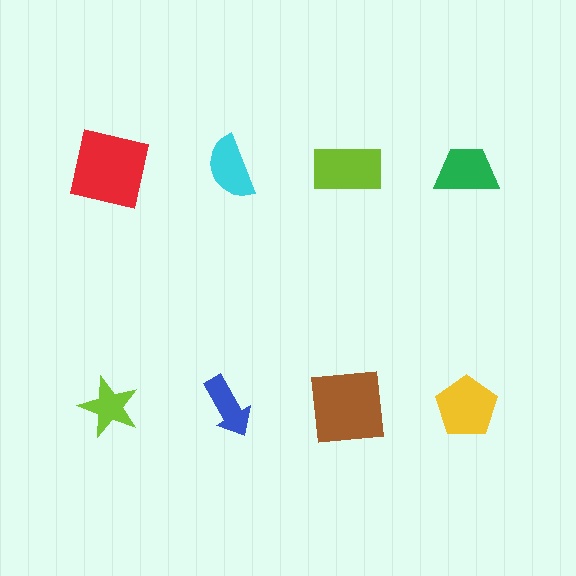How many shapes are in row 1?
4 shapes.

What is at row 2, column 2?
A blue arrow.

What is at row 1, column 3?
A lime rectangle.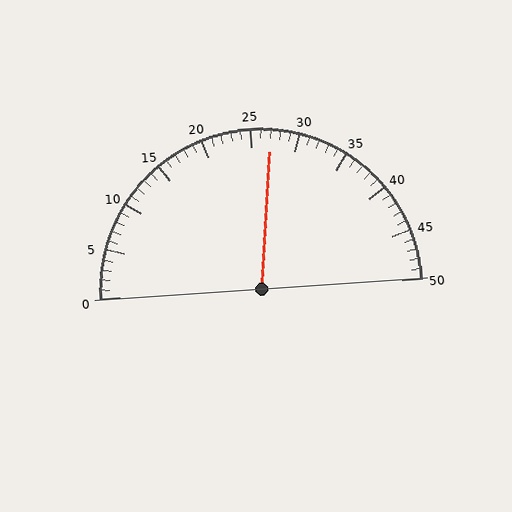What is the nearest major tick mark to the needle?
The nearest major tick mark is 25.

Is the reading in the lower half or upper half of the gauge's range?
The reading is in the upper half of the range (0 to 50).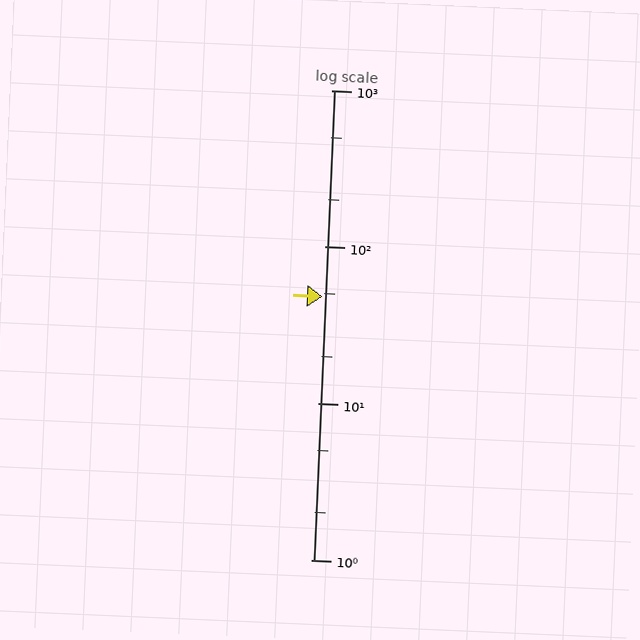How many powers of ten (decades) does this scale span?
The scale spans 3 decades, from 1 to 1000.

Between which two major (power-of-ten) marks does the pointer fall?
The pointer is between 10 and 100.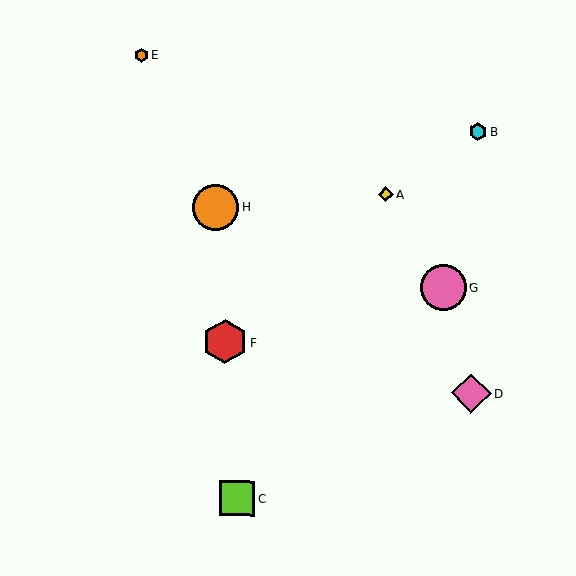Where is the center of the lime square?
The center of the lime square is at (237, 498).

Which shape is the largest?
The pink circle (labeled G) is the largest.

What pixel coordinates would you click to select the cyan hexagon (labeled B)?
Click at (478, 131) to select the cyan hexagon B.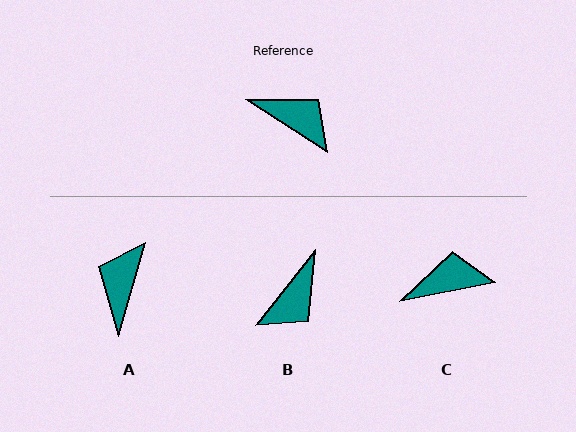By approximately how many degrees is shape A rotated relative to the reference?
Approximately 107 degrees counter-clockwise.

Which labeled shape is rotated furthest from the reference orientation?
A, about 107 degrees away.